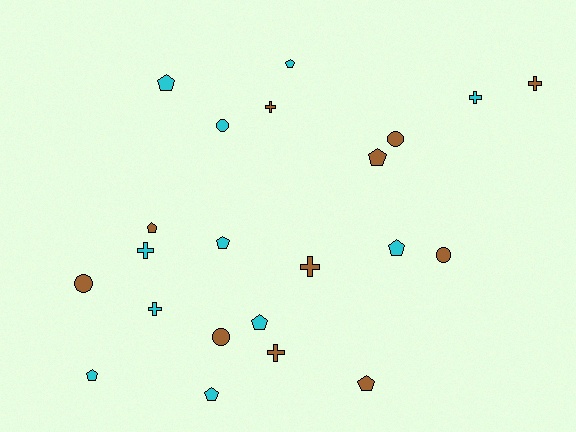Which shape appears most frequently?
Pentagon, with 10 objects.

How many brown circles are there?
There are 4 brown circles.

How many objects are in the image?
There are 22 objects.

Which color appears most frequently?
Cyan, with 11 objects.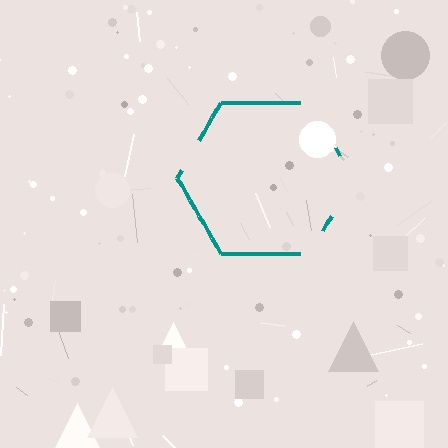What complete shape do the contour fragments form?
The contour fragments form a hexagon.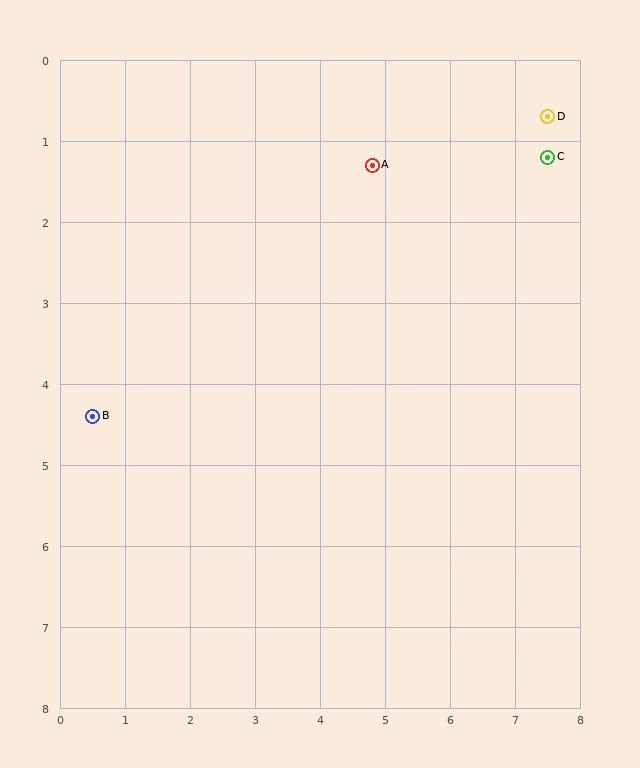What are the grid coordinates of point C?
Point C is at approximately (7.5, 1.2).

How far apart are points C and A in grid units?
Points C and A are about 2.7 grid units apart.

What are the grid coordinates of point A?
Point A is at approximately (4.8, 1.3).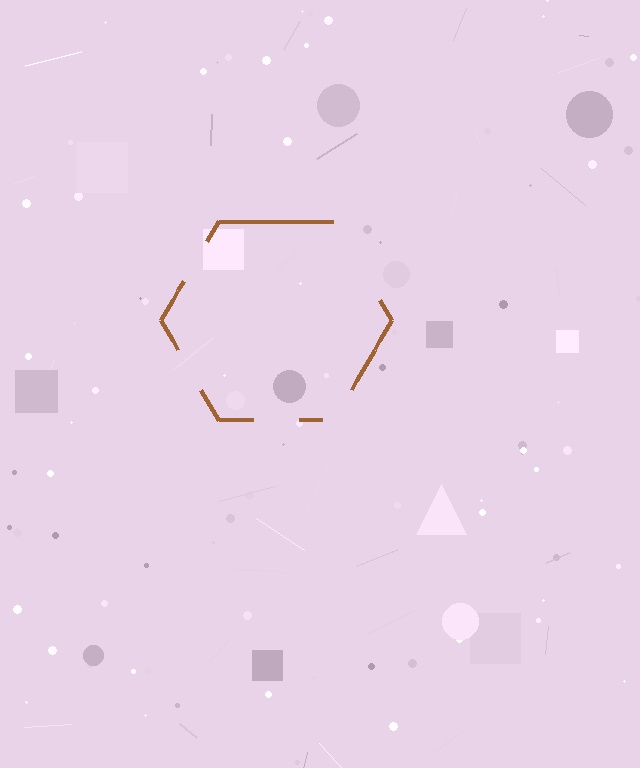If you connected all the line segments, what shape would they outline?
They would outline a hexagon.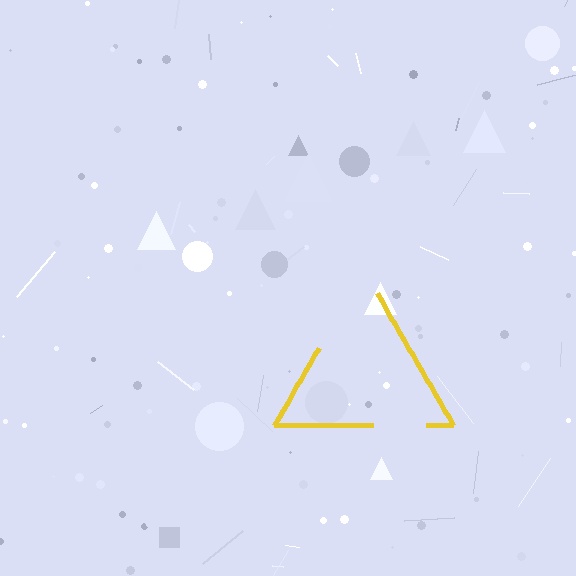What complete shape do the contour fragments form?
The contour fragments form a triangle.